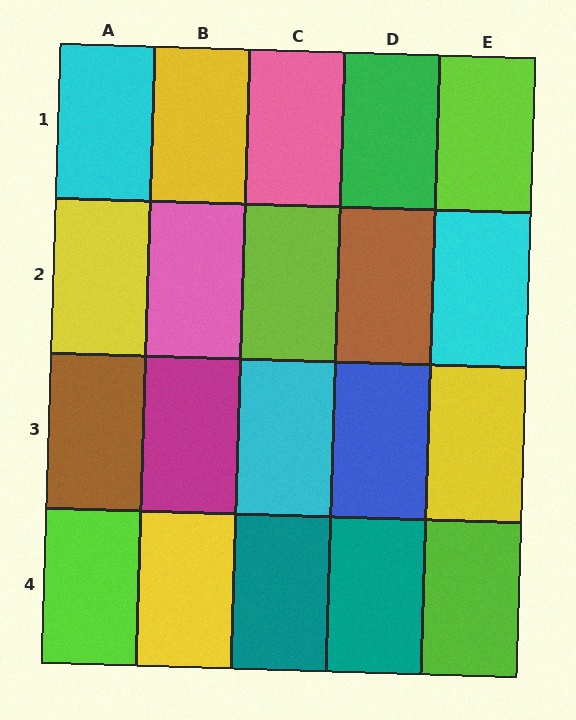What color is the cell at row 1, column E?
Lime.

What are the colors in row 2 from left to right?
Yellow, pink, lime, brown, cyan.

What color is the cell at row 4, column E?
Lime.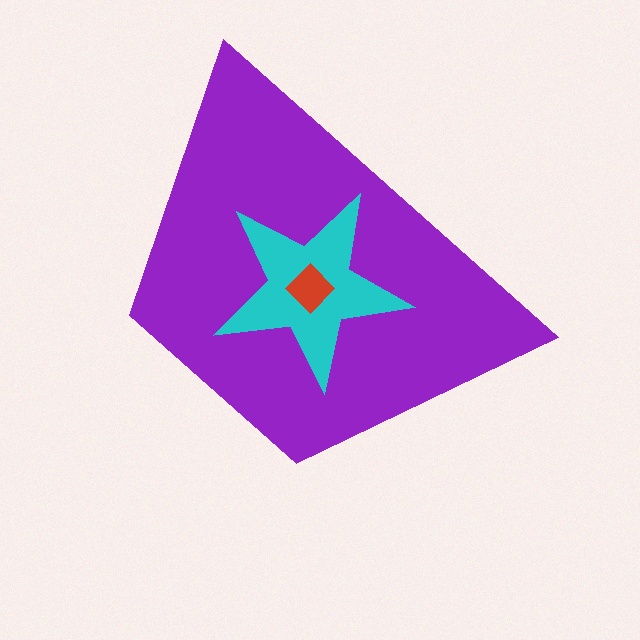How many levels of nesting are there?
3.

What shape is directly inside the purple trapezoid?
The cyan star.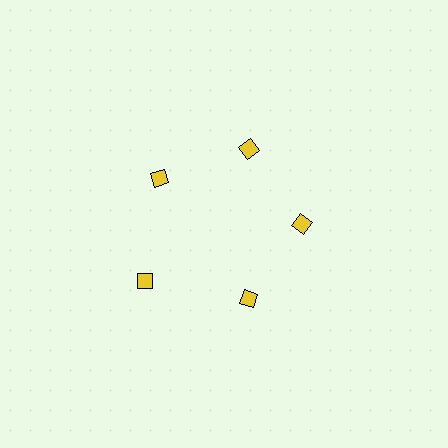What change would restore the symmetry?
The symmetry would be restored by moving it inward, back onto the ring so that all 5 diamonds sit at equal angles and equal distance from the center.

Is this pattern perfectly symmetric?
No. The 5 yellow diamonds are arranged in a ring, but one element near the 8 o'clock position is pushed outward from the center, breaking the 5-fold rotational symmetry.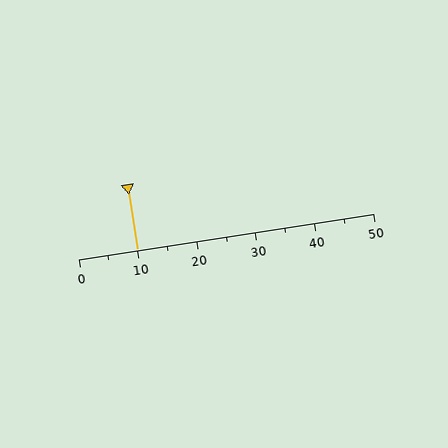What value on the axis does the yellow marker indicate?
The marker indicates approximately 10.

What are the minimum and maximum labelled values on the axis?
The axis runs from 0 to 50.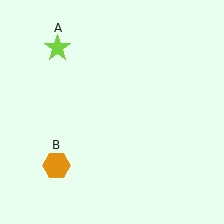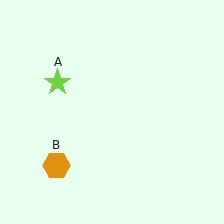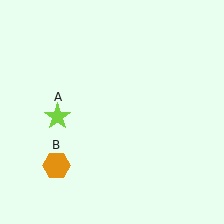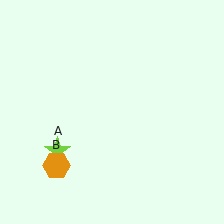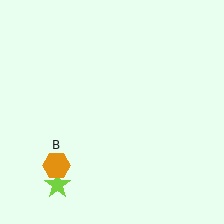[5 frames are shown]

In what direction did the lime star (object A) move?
The lime star (object A) moved down.